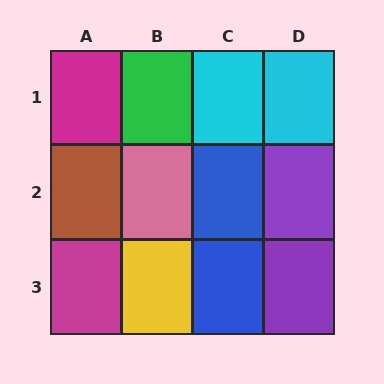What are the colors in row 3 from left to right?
Magenta, yellow, blue, purple.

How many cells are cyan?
2 cells are cyan.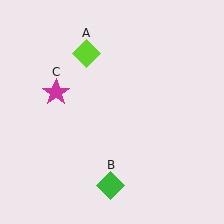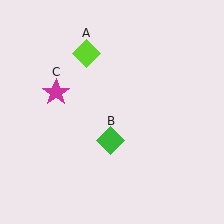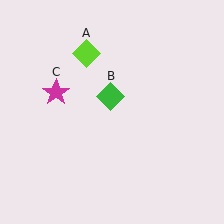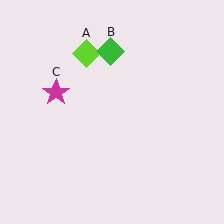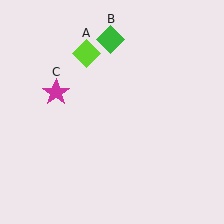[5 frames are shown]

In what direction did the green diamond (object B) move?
The green diamond (object B) moved up.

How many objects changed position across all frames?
1 object changed position: green diamond (object B).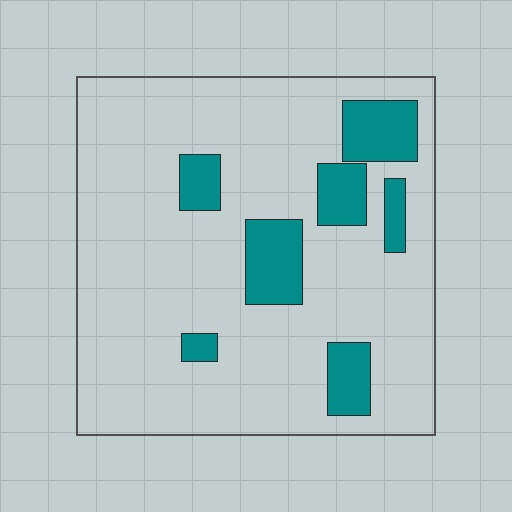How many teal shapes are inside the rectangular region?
7.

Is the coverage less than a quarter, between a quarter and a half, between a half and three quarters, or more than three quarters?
Less than a quarter.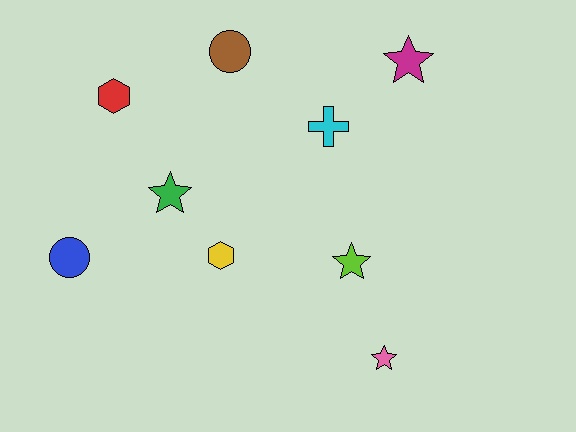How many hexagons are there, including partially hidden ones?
There are 2 hexagons.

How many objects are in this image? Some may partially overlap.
There are 9 objects.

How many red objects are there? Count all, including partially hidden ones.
There is 1 red object.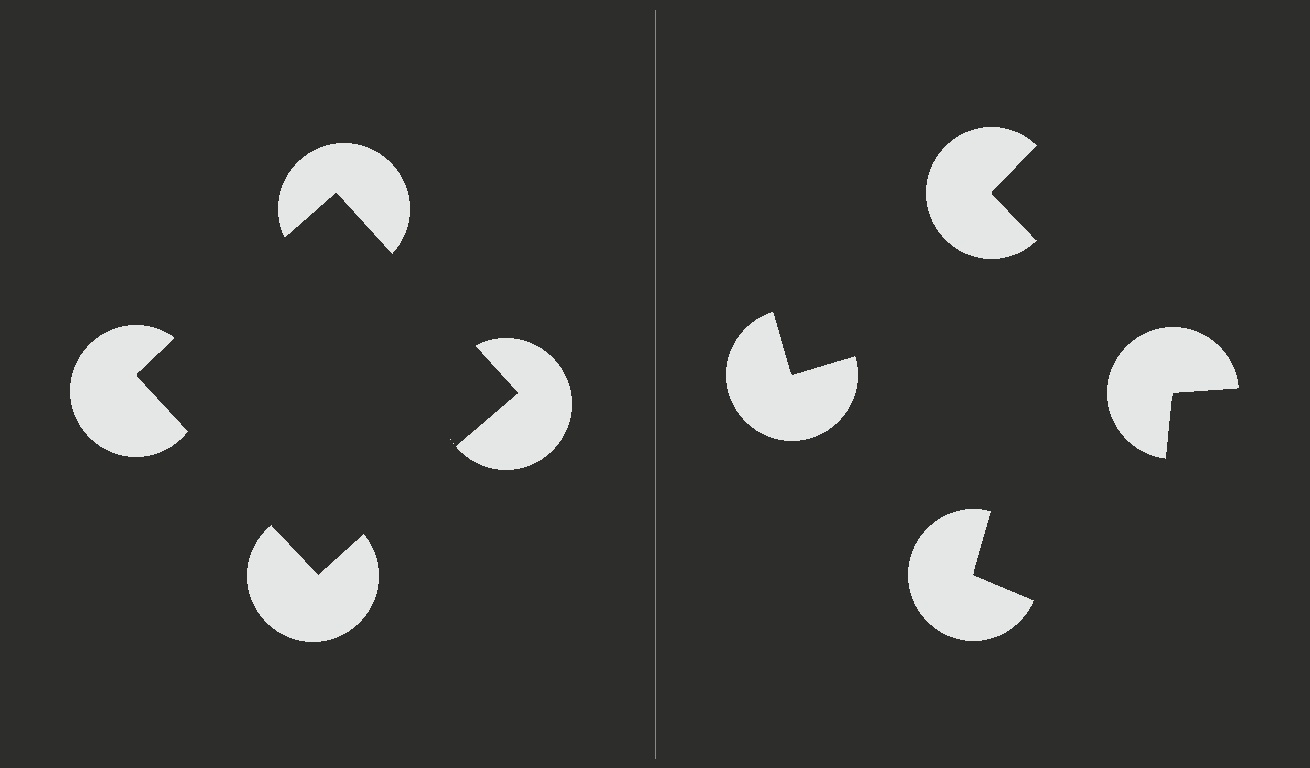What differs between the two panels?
The pac-man discs are positioned identically on both sides; only the wedge orientations differ. On the left they align to a square; on the right they are misaligned.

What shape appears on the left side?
An illusory square.